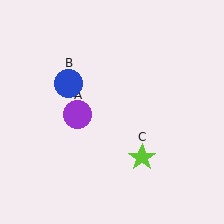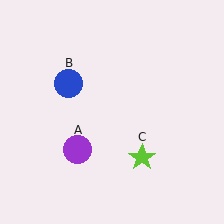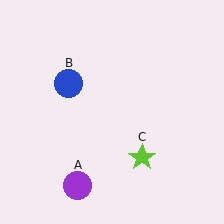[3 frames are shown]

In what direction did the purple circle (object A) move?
The purple circle (object A) moved down.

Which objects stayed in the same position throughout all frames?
Blue circle (object B) and lime star (object C) remained stationary.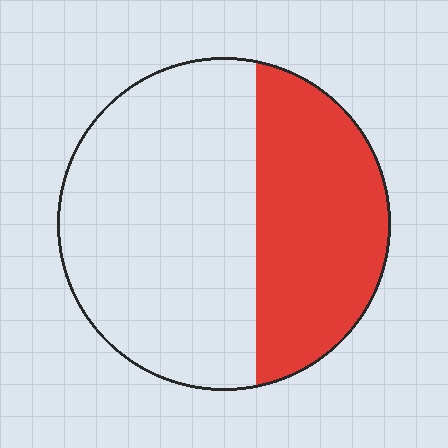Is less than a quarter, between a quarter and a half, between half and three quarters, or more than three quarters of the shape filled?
Between a quarter and a half.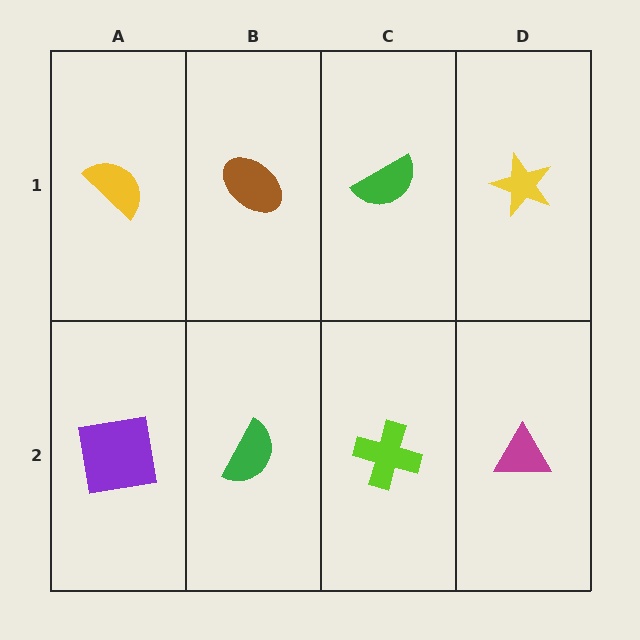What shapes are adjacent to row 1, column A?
A purple square (row 2, column A), a brown ellipse (row 1, column B).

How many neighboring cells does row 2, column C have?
3.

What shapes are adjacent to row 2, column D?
A yellow star (row 1, column D), a lime cross (row 2, column C).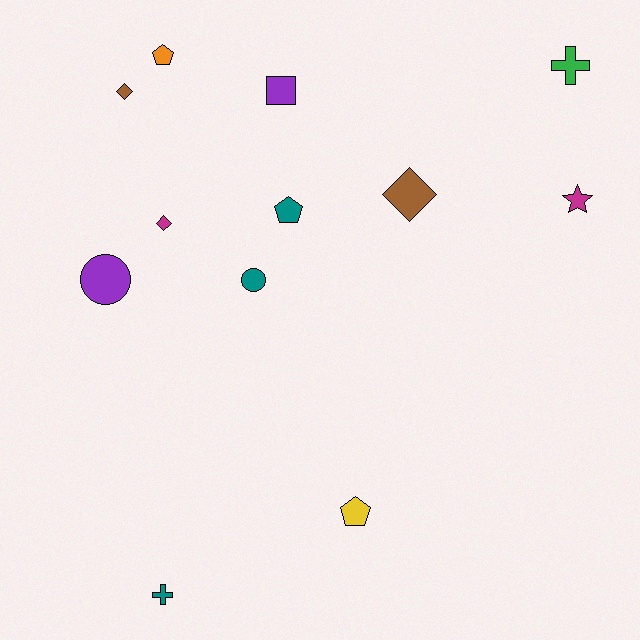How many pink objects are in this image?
There are no pink objects.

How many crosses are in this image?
There are 2 crosses.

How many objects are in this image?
There are 12 objects.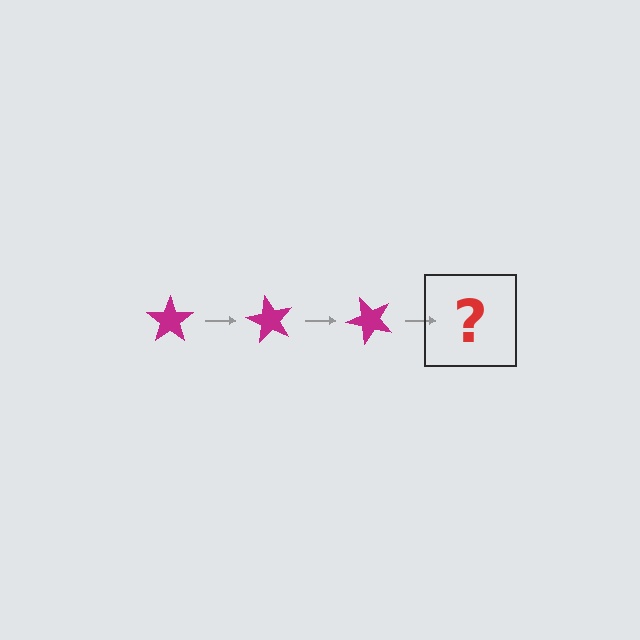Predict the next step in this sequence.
The next step is a magenta star rotated 180 degrees.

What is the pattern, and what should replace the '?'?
The pattern is that the star rotates 60 degrees each step. The '?' should be a magenta star rotated 180 degrees.